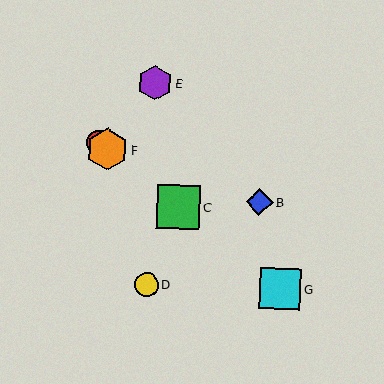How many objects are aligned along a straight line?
4 objects (A, C, F, G) are aligned along a straight line.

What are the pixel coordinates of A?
Object A is at (99, 143).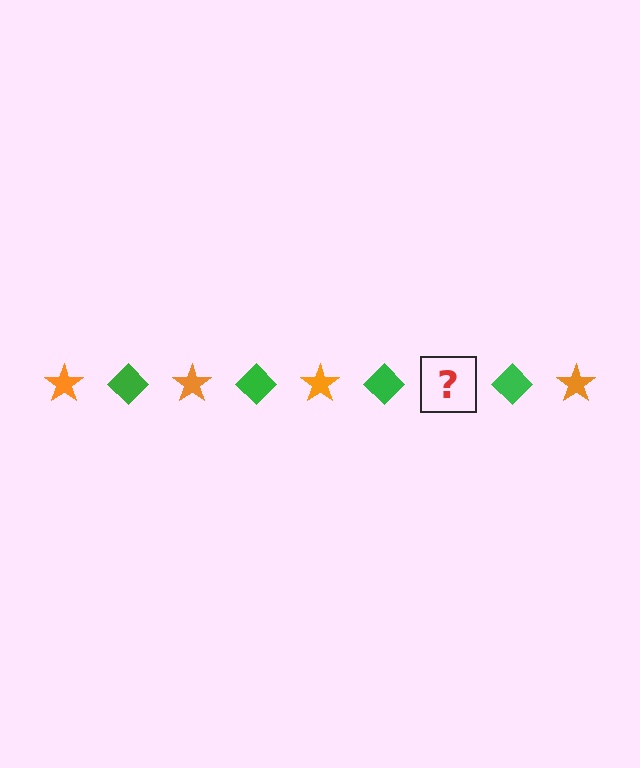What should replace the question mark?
The question mark should be replaced with an orange star.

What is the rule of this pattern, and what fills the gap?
The rule is that the pattern alternates between orange star and green diamond. The gap should be filled with an orange star.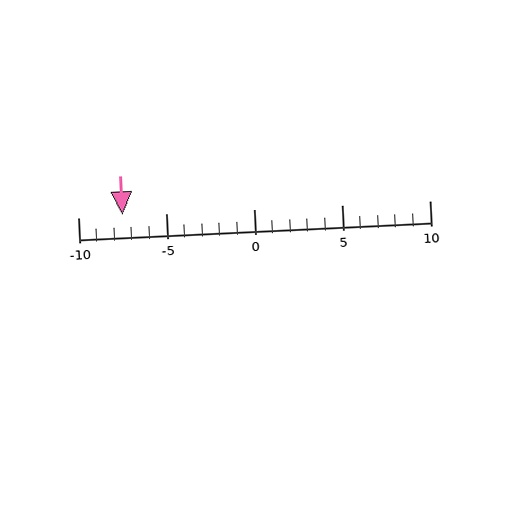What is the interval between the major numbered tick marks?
The major tick marks are spaced 5 units apart.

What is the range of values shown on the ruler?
The ruler shows values from -10 to 10.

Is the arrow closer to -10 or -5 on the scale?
The arrow is closer to -5.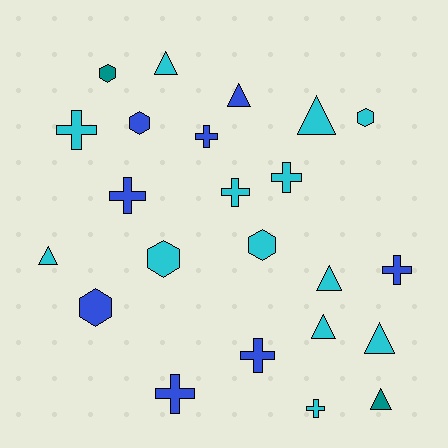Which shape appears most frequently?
Cross, with 9 objects.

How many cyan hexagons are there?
There are 3 cyan hexagons.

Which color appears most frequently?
Cyan, with 13 objects.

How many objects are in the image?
There are 23 objects.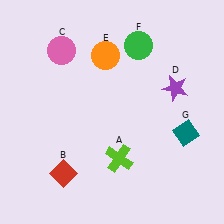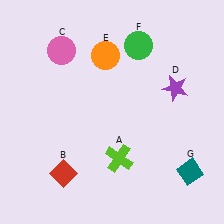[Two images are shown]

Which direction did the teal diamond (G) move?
The teal diamond (G) moved down.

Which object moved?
The teal diamond (G) moved down.